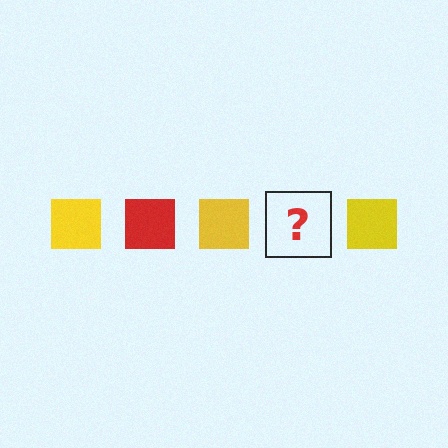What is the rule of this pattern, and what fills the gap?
The rule is that the pattern cycles through yellow, red squares. The gap should be filled with a red square.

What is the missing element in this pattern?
The missing element is a red square.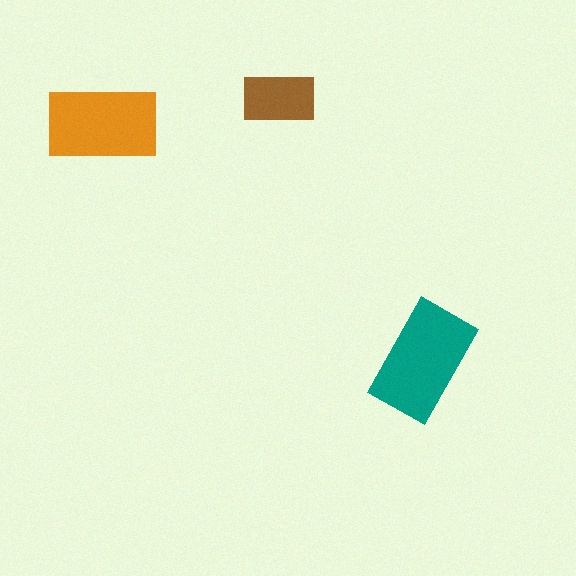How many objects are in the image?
There are 3 objects in the image.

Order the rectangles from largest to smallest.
the teal one, the orange one, the brown one.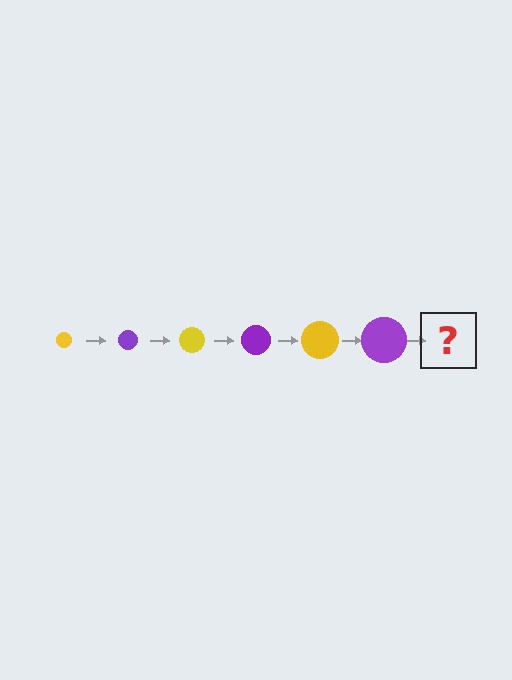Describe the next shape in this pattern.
It should be a yellow circle, larger than the previous one.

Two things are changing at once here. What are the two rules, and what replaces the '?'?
The two rules are that the circle grows larger each step and the color cycles through yellow and purple. The '?' should be a yellow circle, larger than the previous one.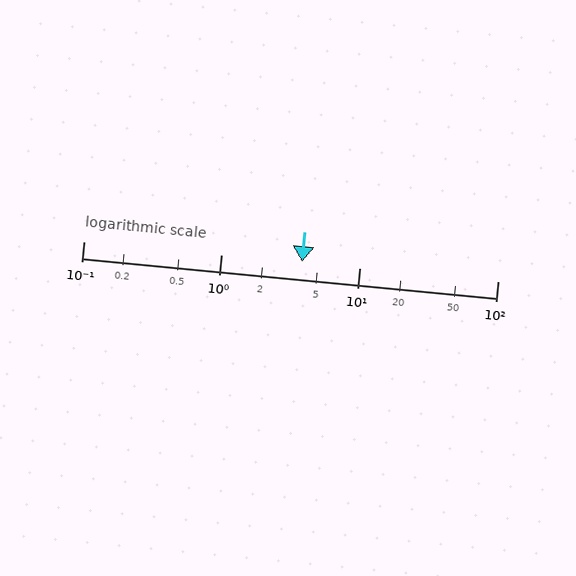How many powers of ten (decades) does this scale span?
The scale spans 3 decades, from 0.1 to 100.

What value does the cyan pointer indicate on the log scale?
The pointer indicates approximately 3.8.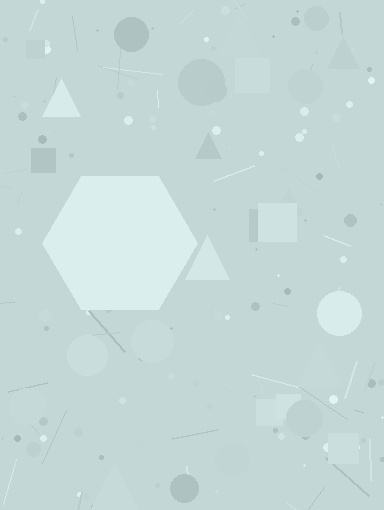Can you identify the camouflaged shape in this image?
The camouflaged shape is a hexagon.